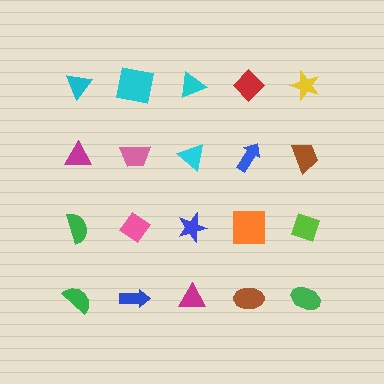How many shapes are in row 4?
5 shapes.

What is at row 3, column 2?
A pink diamond.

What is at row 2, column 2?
A pink trapezoid.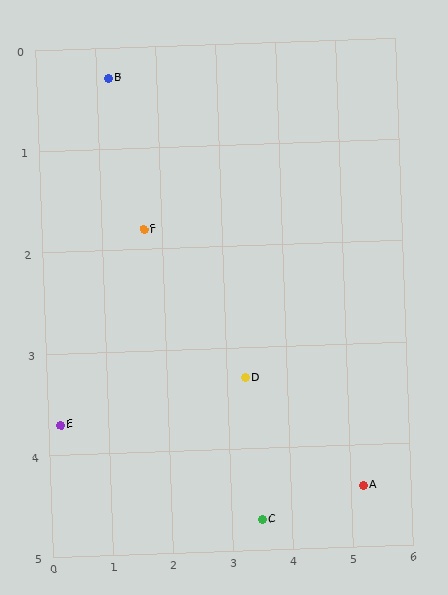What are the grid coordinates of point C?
Point C is at approximately (3.5, 4.7).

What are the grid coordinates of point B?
Point B is at approximately (1.2, 0.3).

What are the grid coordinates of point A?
Point A is at approximately (5.2, 4.4).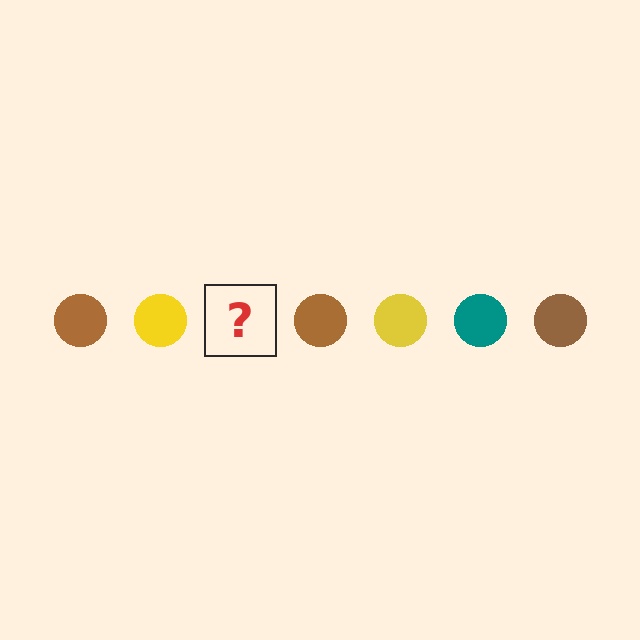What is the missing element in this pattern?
The missing element is a teal circle.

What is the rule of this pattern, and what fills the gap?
The rule is that the pattern cycles through brown, yellow, teal circles. The gap should be filled with a teal circle.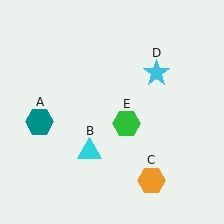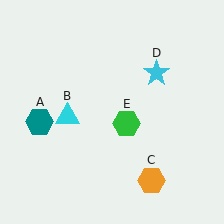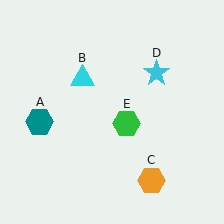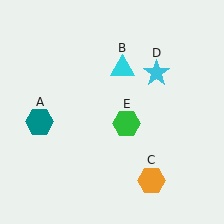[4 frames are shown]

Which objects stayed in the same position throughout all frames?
Teal hexagon (object A) and orange hexagon (object C) and cyan star (object D) and green hexagon (object E) remained stationary.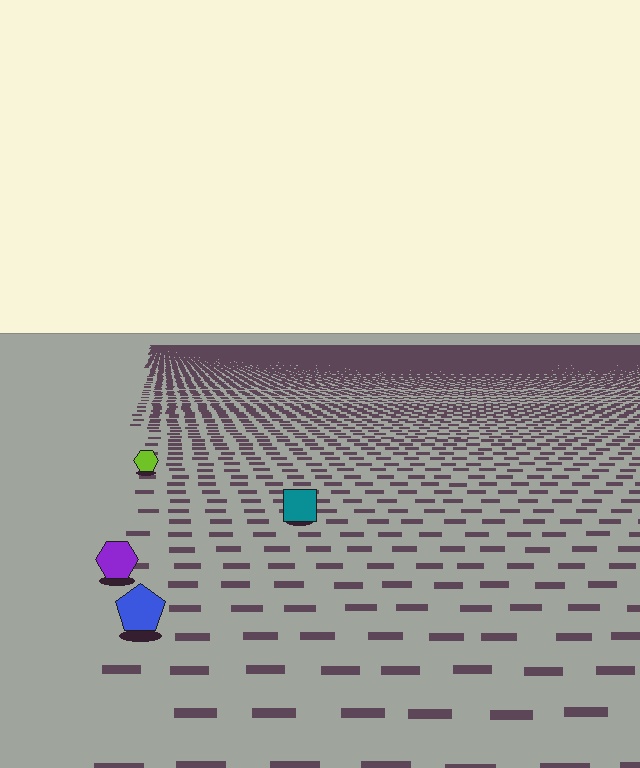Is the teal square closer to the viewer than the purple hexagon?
No. The purple hexagon is closer — you can tell from the texture gradient: the ground texture is coarser near it.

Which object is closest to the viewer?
The blue pentagon is closest. The texture marks near it are larger and more spread out.